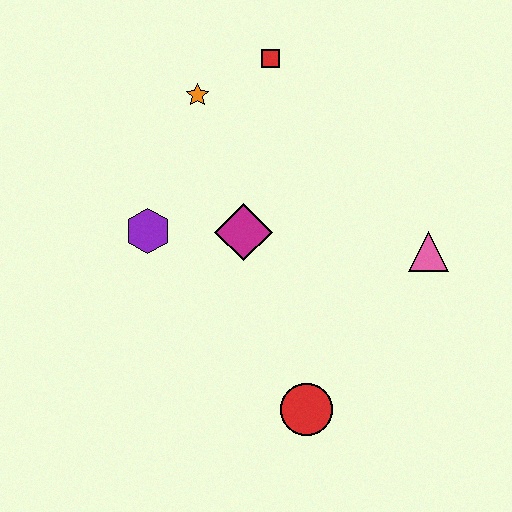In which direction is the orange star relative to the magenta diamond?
The orange star is above the magenta diamond.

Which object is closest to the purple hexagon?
The magenta diamond is closest to the purple hexagon.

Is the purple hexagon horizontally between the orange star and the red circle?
No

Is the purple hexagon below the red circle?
No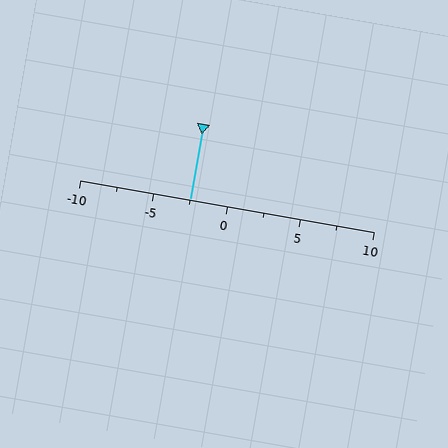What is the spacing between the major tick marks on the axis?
The major ticks are spaced 5 apart.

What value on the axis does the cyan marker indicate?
The marker indicates approximately -2.5.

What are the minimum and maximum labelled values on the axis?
The axis runs from -10 to 10.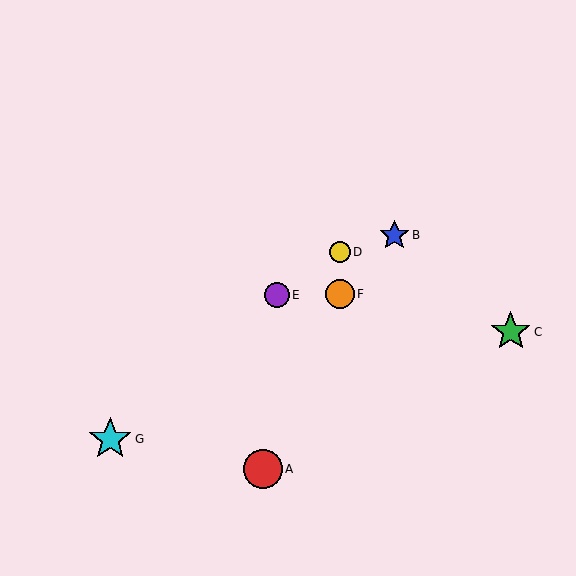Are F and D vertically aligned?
Yes, both are at x≈340.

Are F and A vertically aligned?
No, F is at x≈340 and A is at x≈263.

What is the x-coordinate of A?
Object A is at x≈263.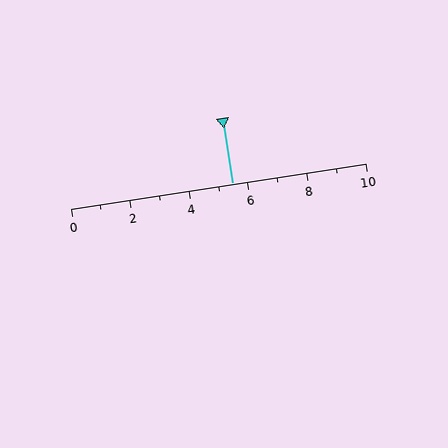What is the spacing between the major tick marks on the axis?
The major ticks are spaced 2 apart.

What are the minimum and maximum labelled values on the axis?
The axis runs from 0 to 10.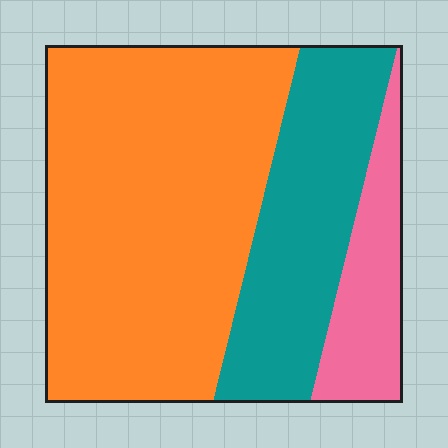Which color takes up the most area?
Orange, at roughly 60%.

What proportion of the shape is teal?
Teal covers about 25% of the shape.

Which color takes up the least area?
Pink, at roughly 15%.